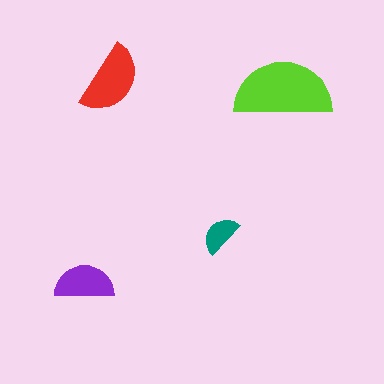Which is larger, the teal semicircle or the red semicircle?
The red one.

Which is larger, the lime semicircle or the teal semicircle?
The lime one.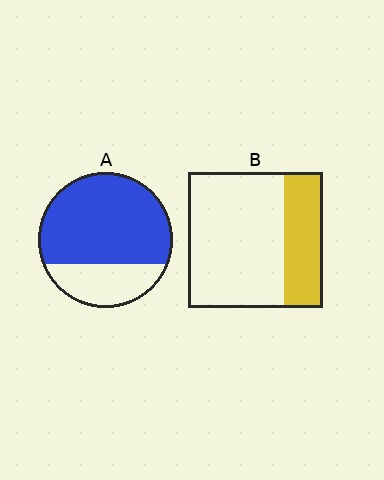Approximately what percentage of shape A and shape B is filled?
A is approximately 70% and B is approximately 30%.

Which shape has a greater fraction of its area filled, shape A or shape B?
Shape A.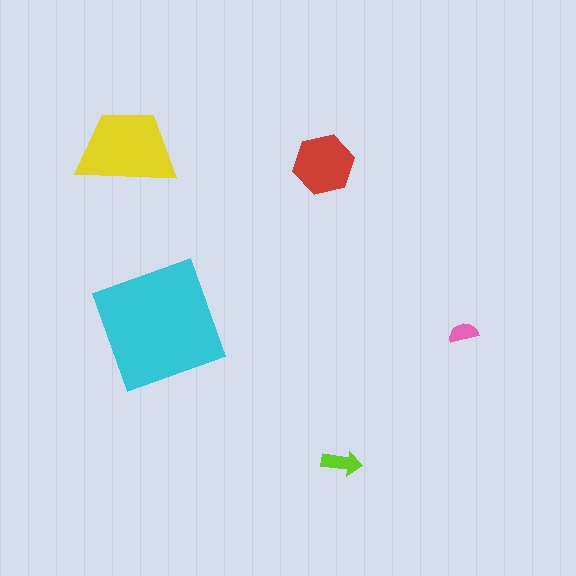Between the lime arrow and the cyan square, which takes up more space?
The cyan square.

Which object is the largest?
The cyan square.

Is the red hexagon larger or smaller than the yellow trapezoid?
Smaller.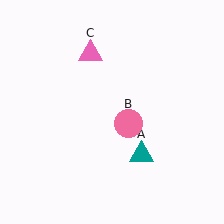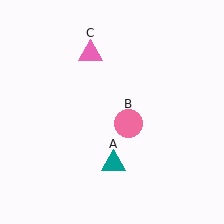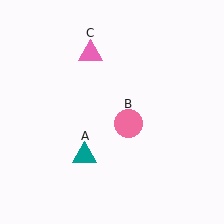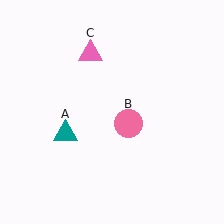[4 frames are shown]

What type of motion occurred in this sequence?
The teal triangle (object A) rotated clockwise around the center of the scene.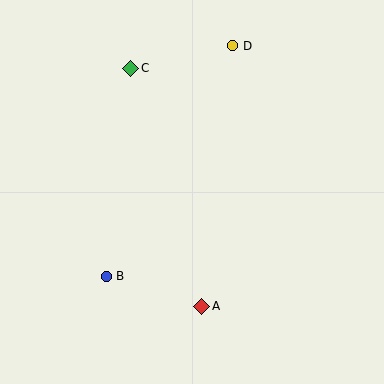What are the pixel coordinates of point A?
Point A is at (202, 306).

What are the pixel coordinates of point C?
Point C is at (130, 68).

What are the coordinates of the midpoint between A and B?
The midpoint between A and B is at (154, 291).